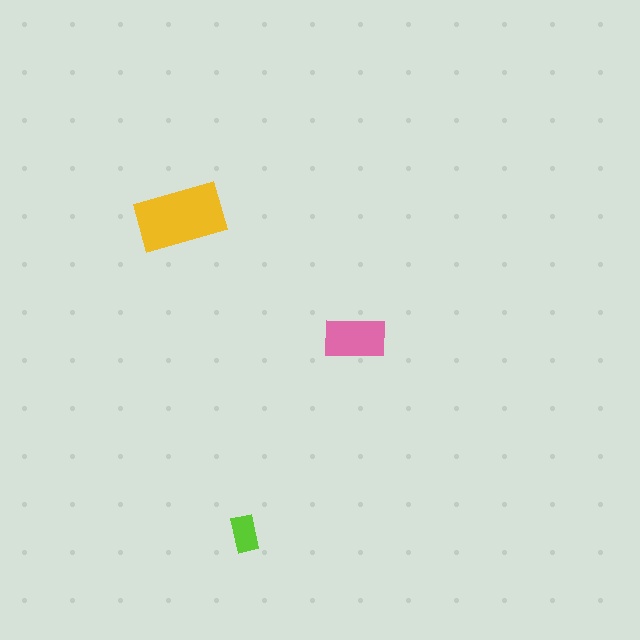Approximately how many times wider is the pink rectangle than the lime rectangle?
About 1.5 times wider.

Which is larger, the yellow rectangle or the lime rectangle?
The yellow one.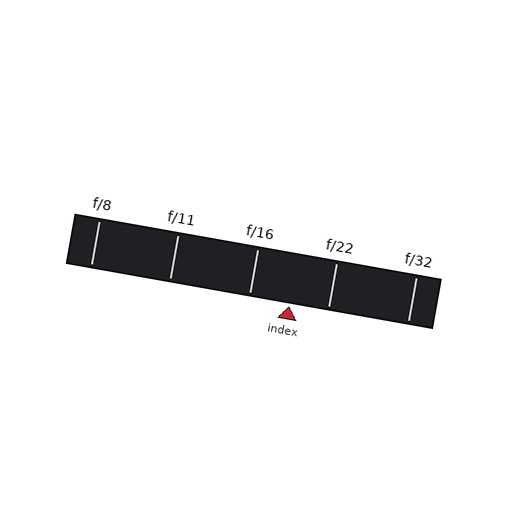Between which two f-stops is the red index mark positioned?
The index mark is between f/16 and f/22.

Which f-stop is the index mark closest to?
The index mark is closest to f/22.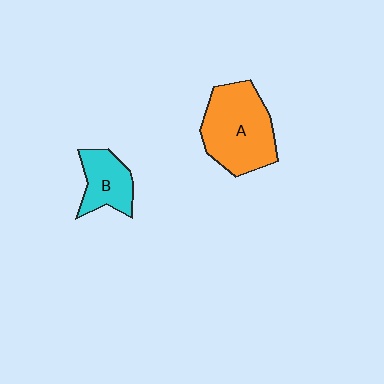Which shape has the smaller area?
Shape B (cyan).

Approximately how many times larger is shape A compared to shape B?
Approximately 1.9 times.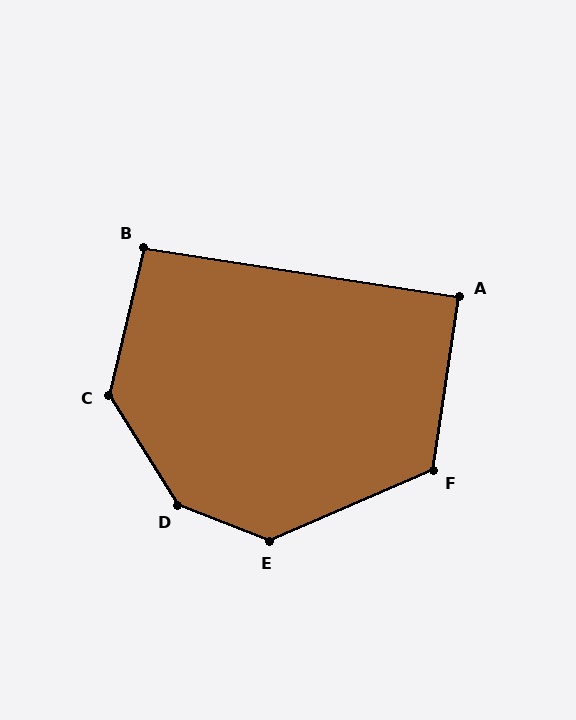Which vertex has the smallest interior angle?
A, at approximately 90 degrees.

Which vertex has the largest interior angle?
D, at approximately 143 degrees.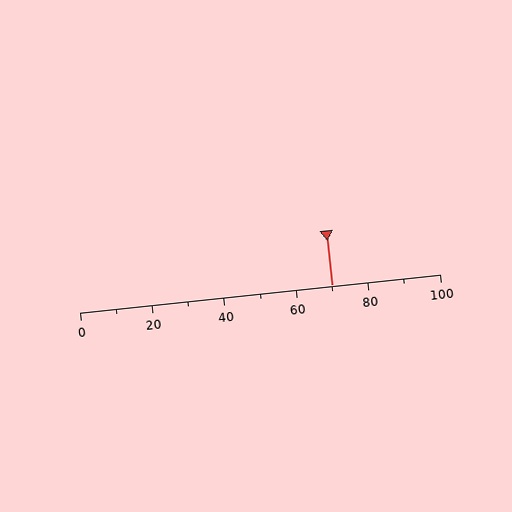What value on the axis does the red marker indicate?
The marker indicates approximately 70.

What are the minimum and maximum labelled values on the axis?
The axis runs from 0 to 100.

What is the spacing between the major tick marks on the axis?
The major ticks are spaced 20 apart.